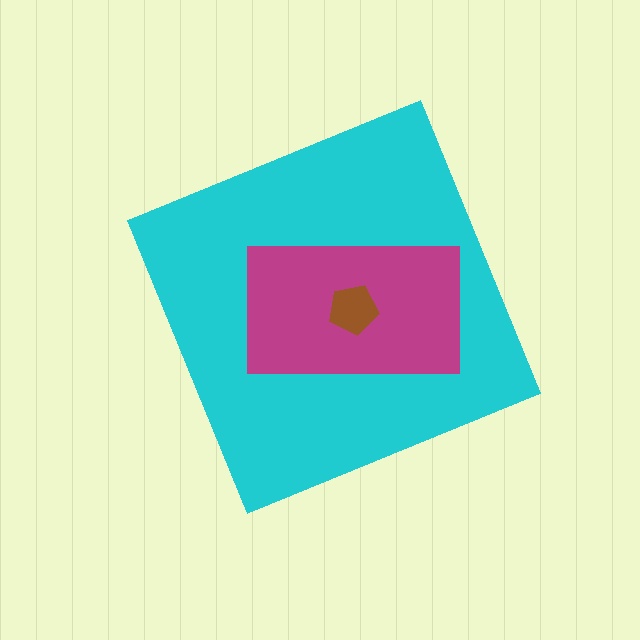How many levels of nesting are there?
3.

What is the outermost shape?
The cyan diamond.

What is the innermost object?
The brown pentagon.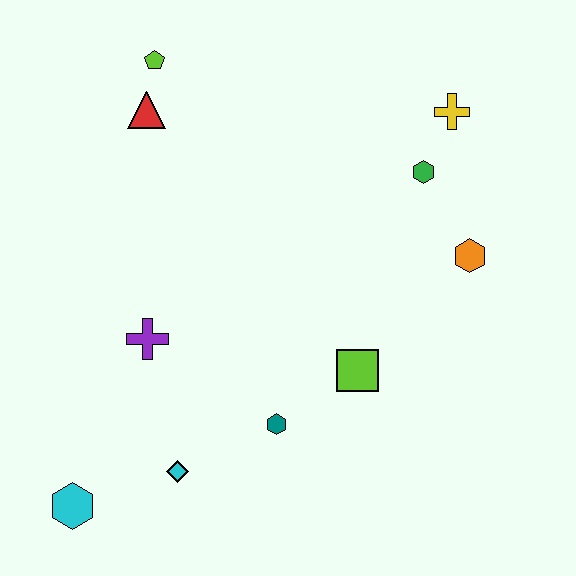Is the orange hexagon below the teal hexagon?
No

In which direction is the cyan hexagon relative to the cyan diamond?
The cyan hexagon is to the left of the cyan diamond.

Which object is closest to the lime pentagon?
The red triangle is closest to the lime pentagon.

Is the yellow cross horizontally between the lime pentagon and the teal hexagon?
No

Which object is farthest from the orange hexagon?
The cyan hexagon is farthest from the orange hexagon.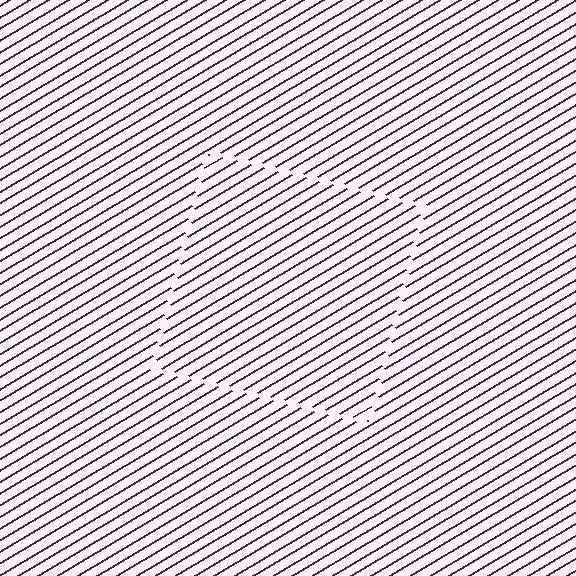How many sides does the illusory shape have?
4 sides — the line-ends trace a square.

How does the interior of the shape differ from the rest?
The interior of the shape contains the same grating, shifted by half a period — the contour is defined by the phase discontinuity where line-ends from the inner and outer gratings abut.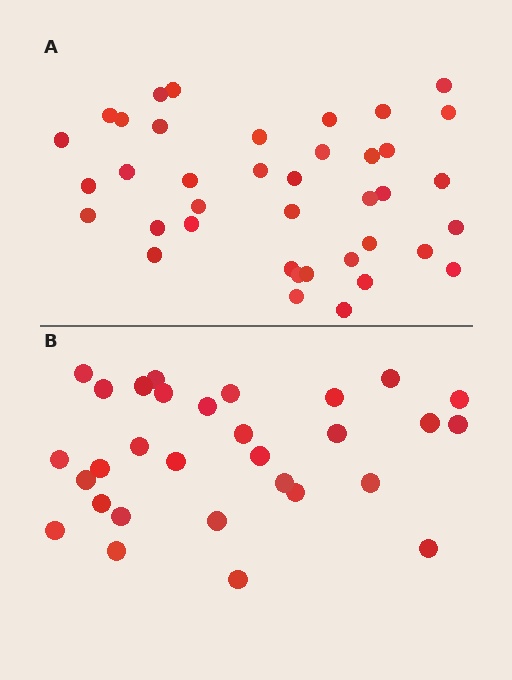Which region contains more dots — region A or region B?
Region A (the top region) has more dots.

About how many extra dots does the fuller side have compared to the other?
Region A has roughly 8 or so more dots than region B.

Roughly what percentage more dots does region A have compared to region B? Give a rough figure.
About 30% more.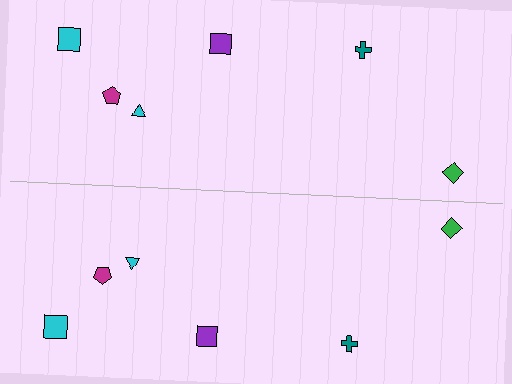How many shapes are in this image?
There are 12 shapes in this image.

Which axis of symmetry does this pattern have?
The pattern has a horizontal axis of symmetry running through the center of the image.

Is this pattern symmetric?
Yes, this pattern has bilateral (reflection) symmetry.